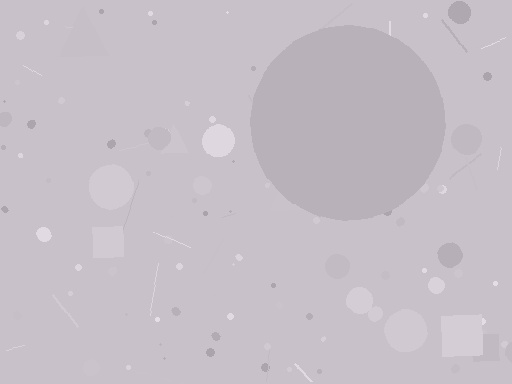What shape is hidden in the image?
A circle is hidden in the image.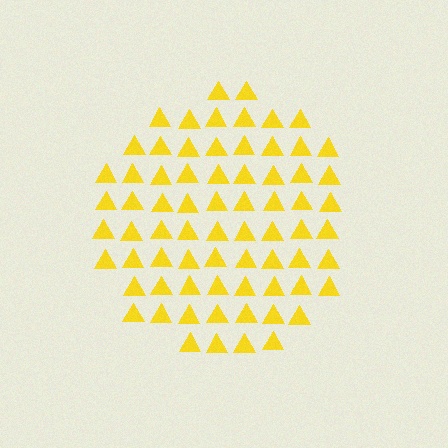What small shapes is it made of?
It is made of small triangles.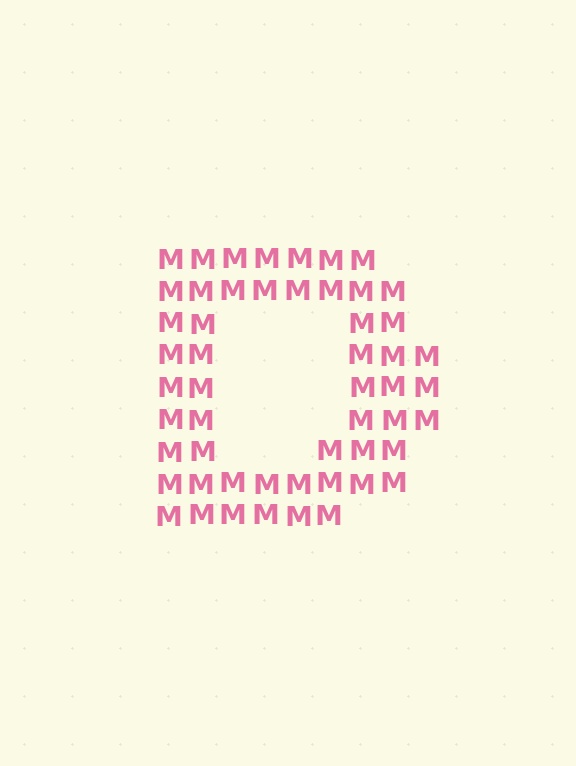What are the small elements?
The small elements are letter M's.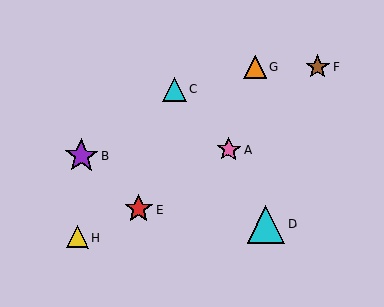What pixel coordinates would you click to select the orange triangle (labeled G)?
Click at (255, 67) to select the orange triangle G.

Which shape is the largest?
The cyan triangle (labeled D) is the largest.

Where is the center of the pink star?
The center of the pink star is at (229, 149).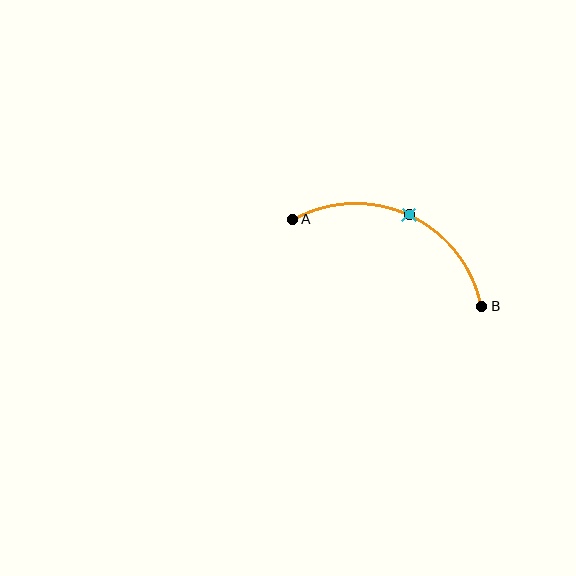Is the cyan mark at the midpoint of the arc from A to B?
Yes. The cyan mark lies on the arc at equal arc-length from both A and B — it is the arc midpoint.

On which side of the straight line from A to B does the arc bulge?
The arc bulges above the straight line connecting A and B.